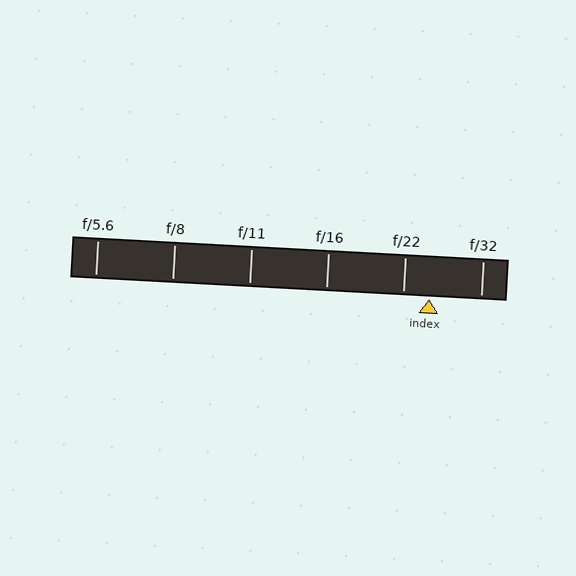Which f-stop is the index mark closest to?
The index mark is closest to f/22.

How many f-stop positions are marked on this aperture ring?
There are 6 f-stop positions marked.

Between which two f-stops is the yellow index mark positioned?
The index mark is between f/22 and f/32.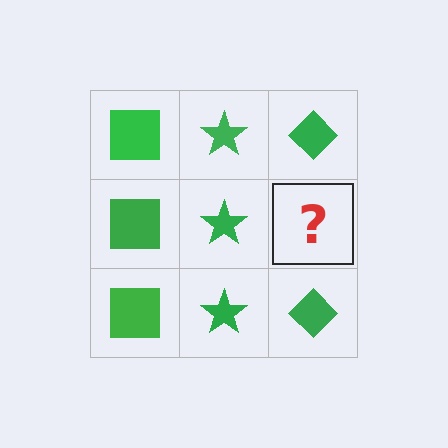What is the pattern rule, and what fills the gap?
The rule is that each column has a consistent shape. The gap should be filled with a green diamond.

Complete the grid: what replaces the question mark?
The question mark should be replaced with a green diamond.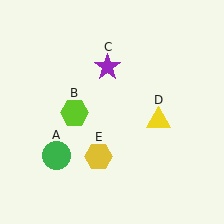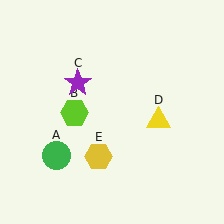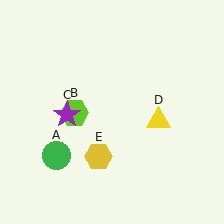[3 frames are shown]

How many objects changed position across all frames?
1 object changed position: purple star (object C).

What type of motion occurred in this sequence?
The purple star (object C) rotated counterclockwise around the center of the scene.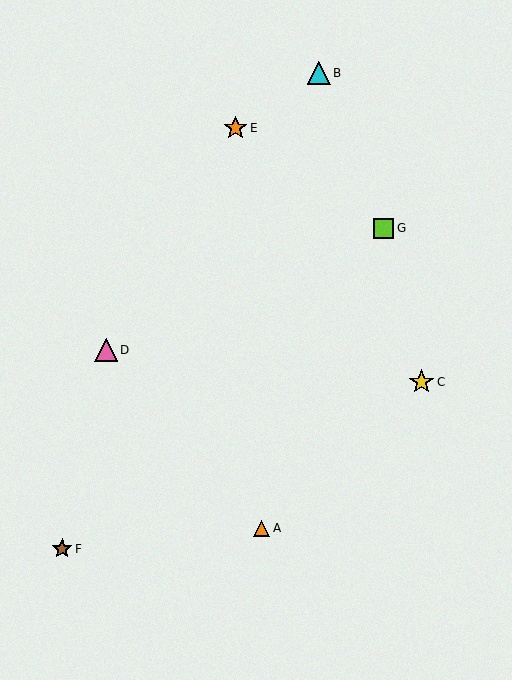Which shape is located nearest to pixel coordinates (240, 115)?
The orange star (labeled E) at (235, 128) is nearest to that location.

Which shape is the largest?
The yellow star (labeled C) is the largest.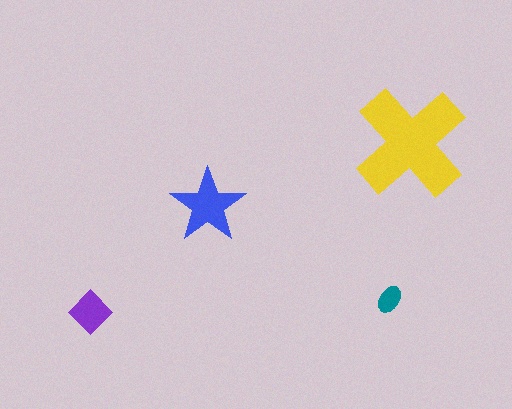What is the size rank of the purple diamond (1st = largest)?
3rd.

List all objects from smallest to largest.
The teal ellipse, the purple diamond, the blue star, the yellow cross.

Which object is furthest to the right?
The yellow cross is rightmost.